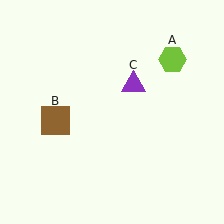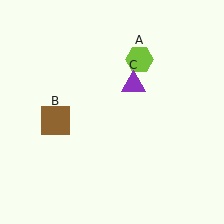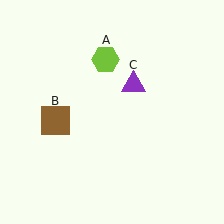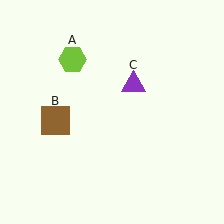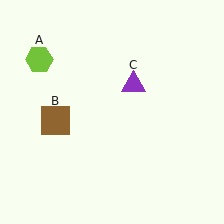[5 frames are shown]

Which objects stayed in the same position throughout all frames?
Brown square (object B) and purple triangle (object C) remained stationary.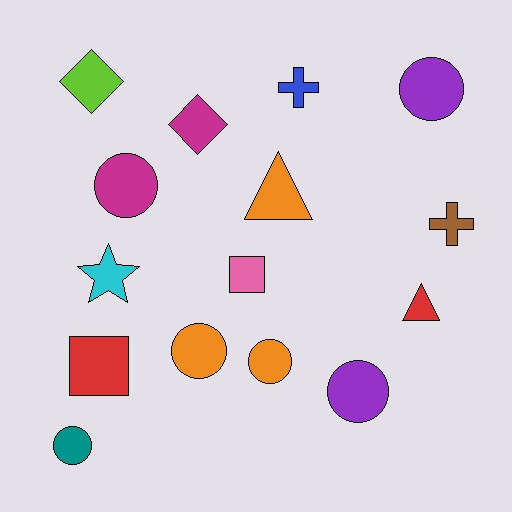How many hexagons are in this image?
There are no hexagons.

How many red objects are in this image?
There are 2 red objects.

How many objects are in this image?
There are 15 objects.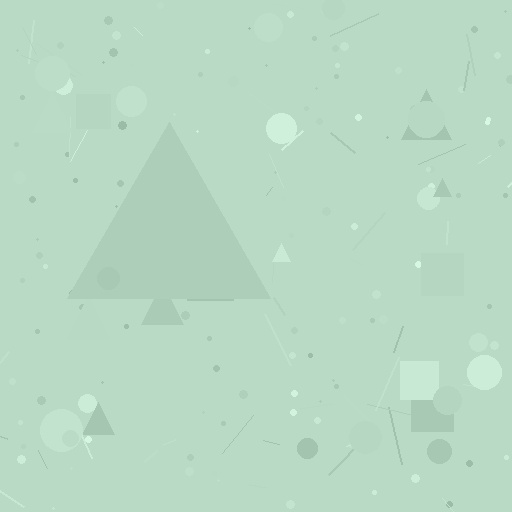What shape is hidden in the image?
A triangle is hidden in the image.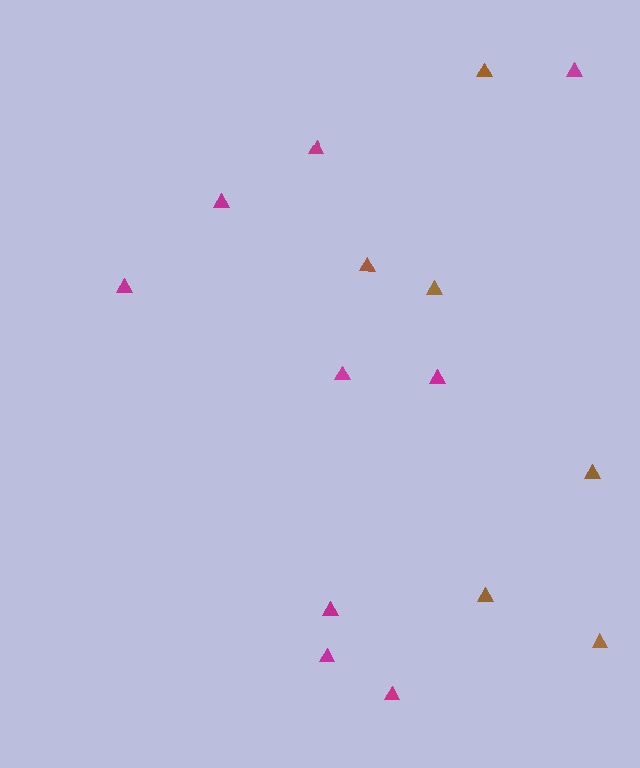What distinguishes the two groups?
There are 2 groups: one group of magenta triangles (9) and one group of brown triangles (6).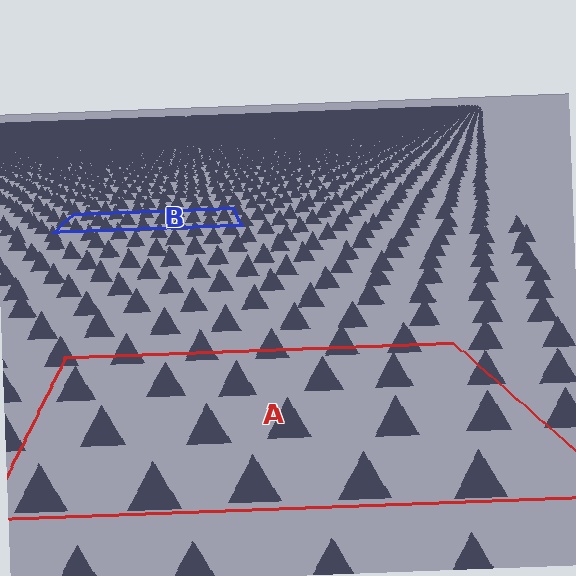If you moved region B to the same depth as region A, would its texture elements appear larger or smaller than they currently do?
They would appear larger. At a closer depth, the same texture elements are projected at a bigger on-screen size.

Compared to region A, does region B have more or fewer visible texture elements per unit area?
Region B has more texture elements per unit area — they are packed more densely because it is farther away.